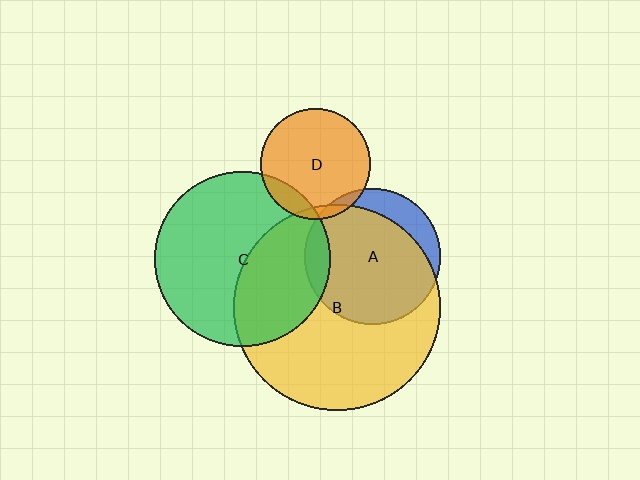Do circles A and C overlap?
Yes.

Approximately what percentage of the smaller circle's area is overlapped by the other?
Approximately 10%.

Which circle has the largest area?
Circle B (yellow).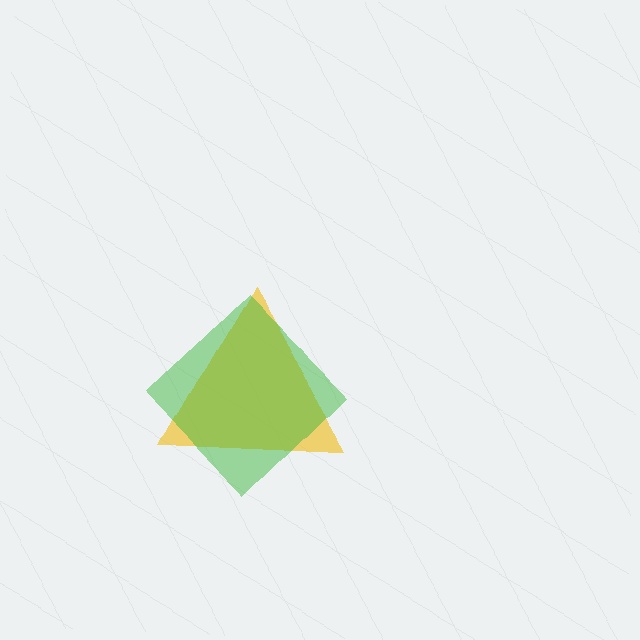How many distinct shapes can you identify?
There are 2 distinct shapes: a yellow triangle, a green diamond.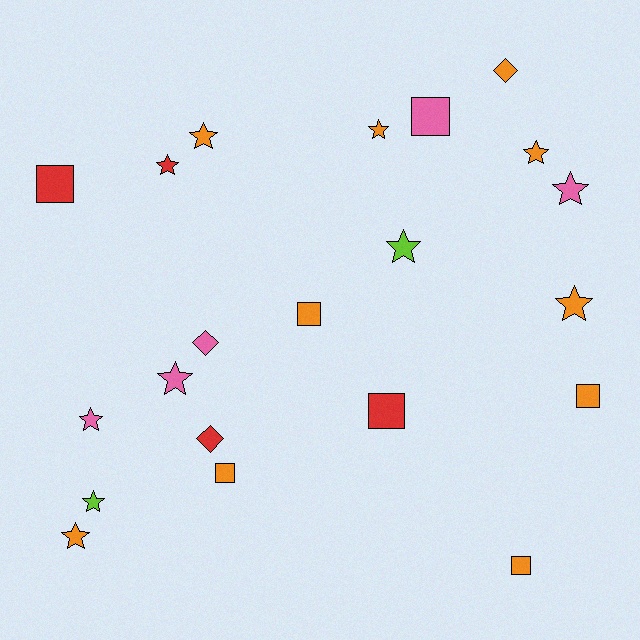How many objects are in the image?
There are 21 objects.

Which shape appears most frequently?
Star, with 11 objects.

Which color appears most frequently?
Orange, with 10 objects.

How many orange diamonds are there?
There is 1 orange diamond.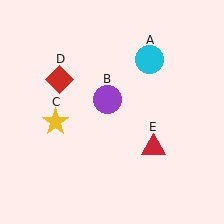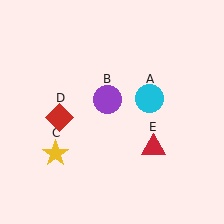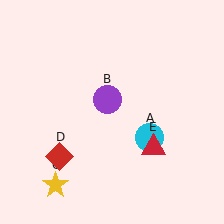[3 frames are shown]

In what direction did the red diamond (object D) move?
The red diamond (object D) moved down.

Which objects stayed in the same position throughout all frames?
Purple circle (object B) and red triangle (object E) remained stationary.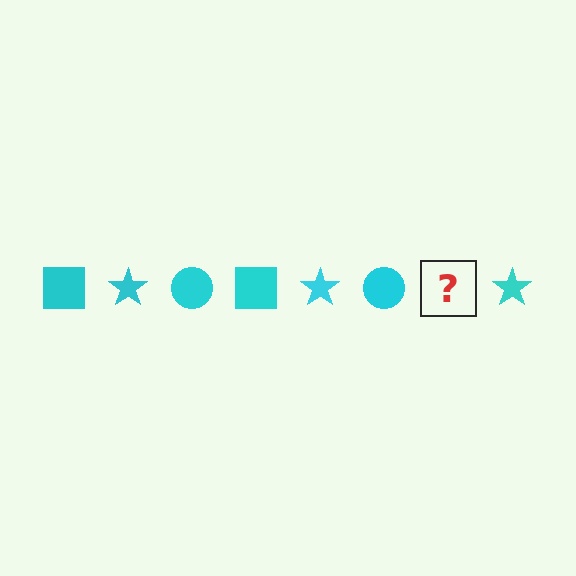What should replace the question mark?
The question mark should be replaced with a cyan square.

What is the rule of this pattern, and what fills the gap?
The rule is that the pattern cycles through square, star, circle shapes in cyan. The gap should be filled with a cyan square.